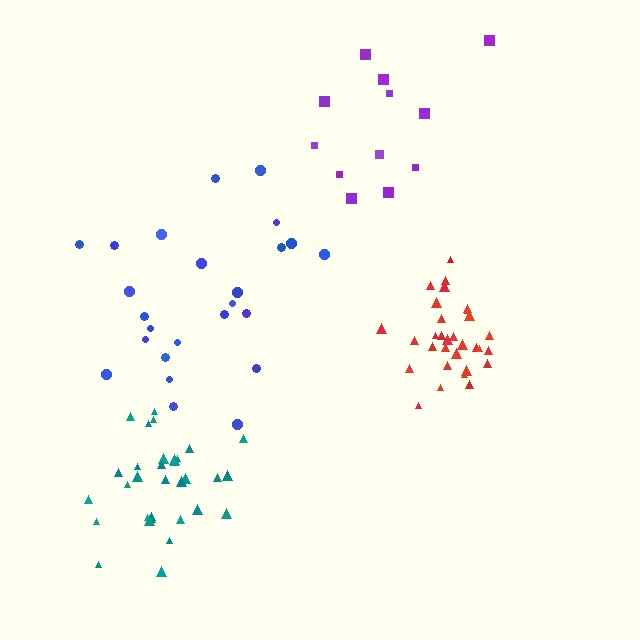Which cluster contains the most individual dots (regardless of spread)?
Teal (32).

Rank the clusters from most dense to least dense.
red, teal, blue, purple.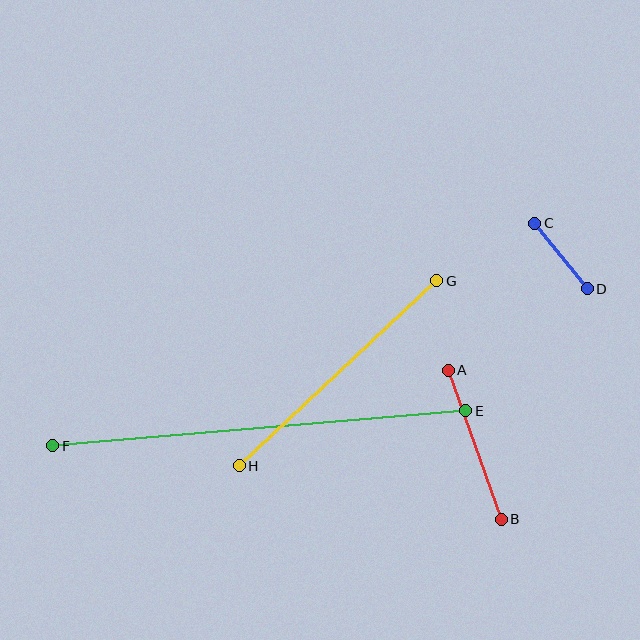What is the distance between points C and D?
The distance is approximately 84 pixels.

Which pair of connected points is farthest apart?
Points E and F are farthest apart.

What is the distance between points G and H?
The distance is approximately 271 pixels.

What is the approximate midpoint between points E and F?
The midpoint is at approximately (259, 428) pixels.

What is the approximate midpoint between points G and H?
The midpoint is at approximately (338, 373) pixels.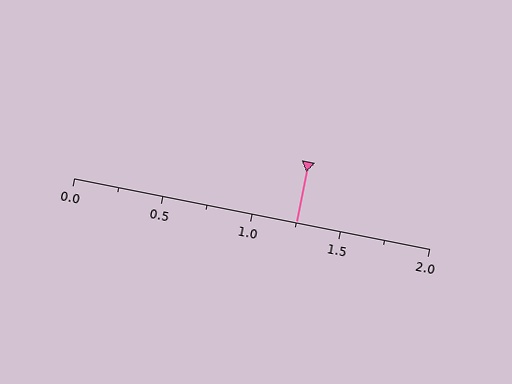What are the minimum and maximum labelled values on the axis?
The axis runs from 0.0 to 2.0.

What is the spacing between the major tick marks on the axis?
The major ticks are spaced 0.5 apart.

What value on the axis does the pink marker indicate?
The marker indicates approximately 1.25.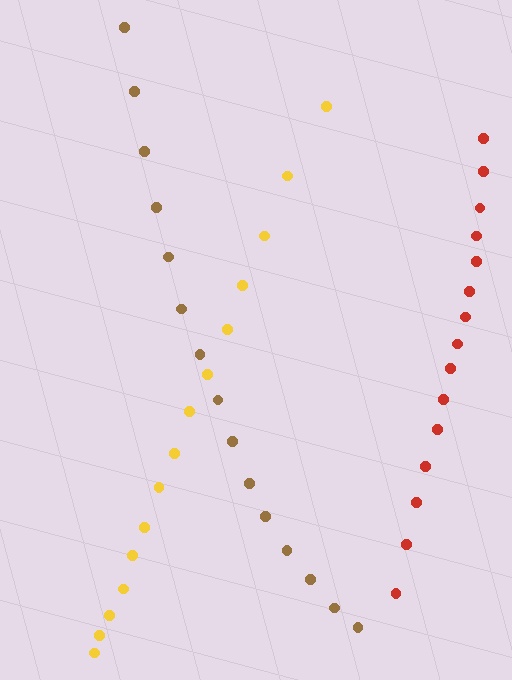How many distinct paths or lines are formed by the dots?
There are 3 distinct paths.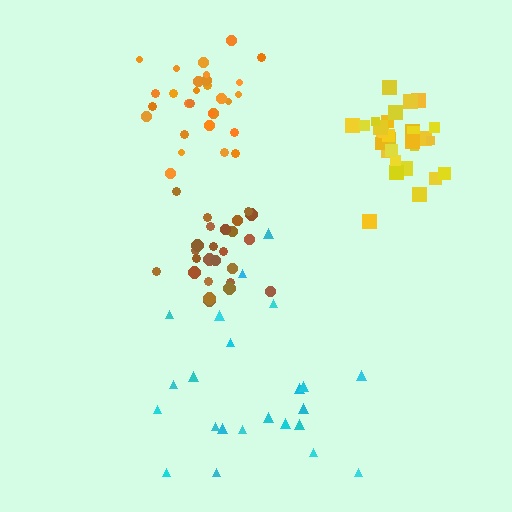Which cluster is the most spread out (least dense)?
Cyan.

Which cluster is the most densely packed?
Yellow.